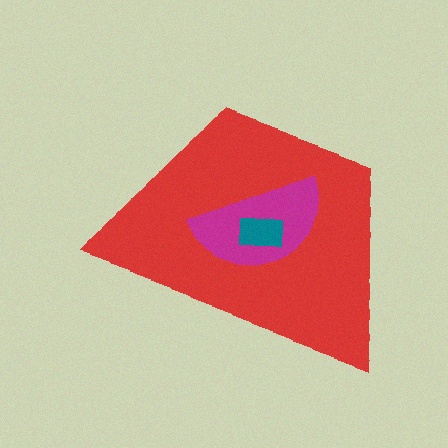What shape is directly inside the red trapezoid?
The magenta semicircle.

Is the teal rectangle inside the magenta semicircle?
Yes.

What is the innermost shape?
The teal rectangle.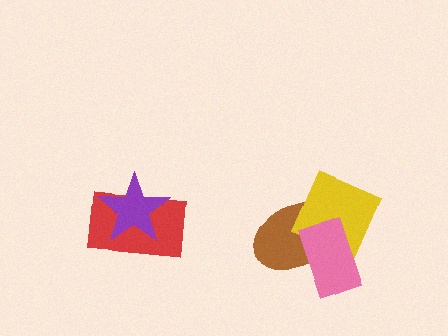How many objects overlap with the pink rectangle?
2 objects overlap with the pink rectangle.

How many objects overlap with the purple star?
1 object overlaps with the purple star.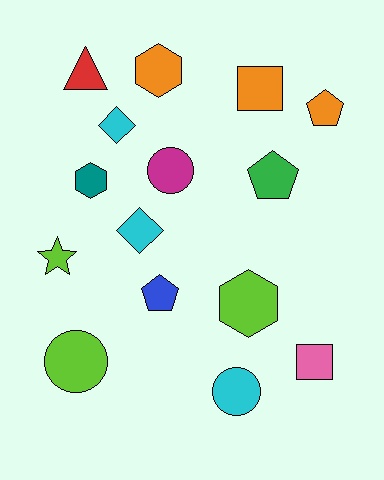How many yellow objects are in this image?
There are no yellow objects.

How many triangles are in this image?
There is 1 triangle.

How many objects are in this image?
There are 15 objects.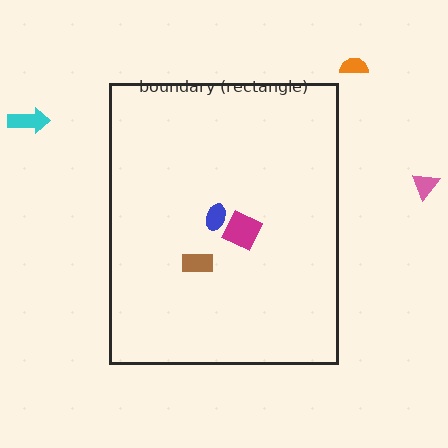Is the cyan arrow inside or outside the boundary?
Outside.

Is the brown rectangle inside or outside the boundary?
Inside.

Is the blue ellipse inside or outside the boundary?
Inside.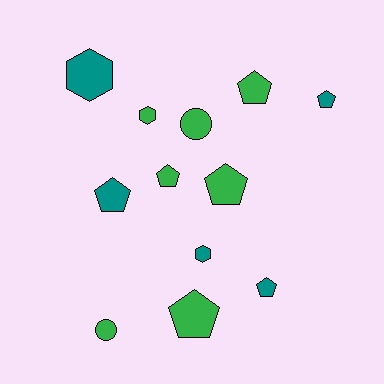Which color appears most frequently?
Green, with 7 objects.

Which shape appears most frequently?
Pentagon, with 7 objects.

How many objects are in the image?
There are 12 objects.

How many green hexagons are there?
There is 1 green hexagon.